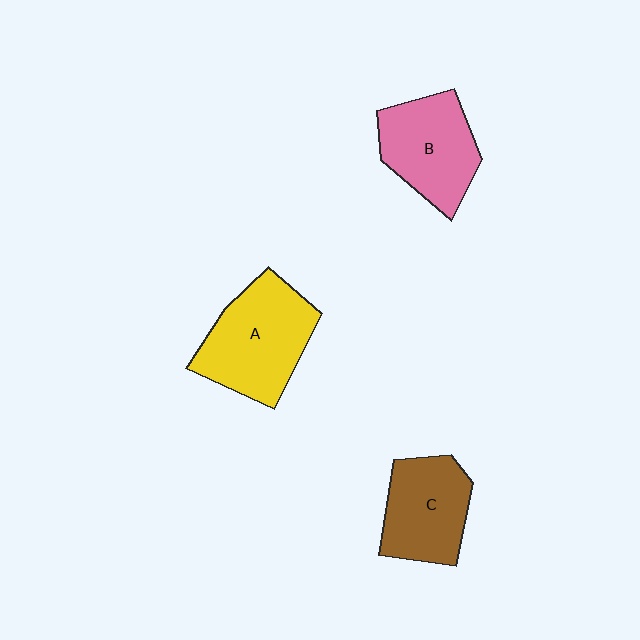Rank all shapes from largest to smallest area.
From largest to smallest: A (yellow), B (pink), C (brown).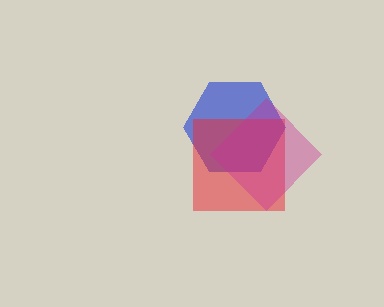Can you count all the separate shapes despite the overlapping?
Yes, there are 3 separate shapes.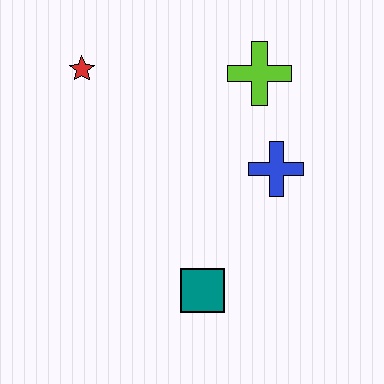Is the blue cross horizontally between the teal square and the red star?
No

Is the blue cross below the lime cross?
Yes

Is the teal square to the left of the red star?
No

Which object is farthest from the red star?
The teal square is farthest from the red star.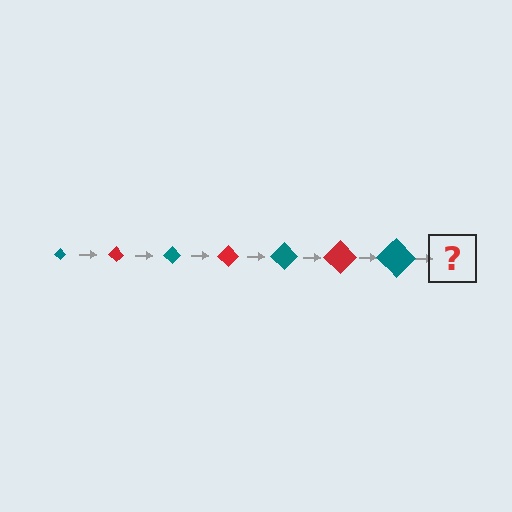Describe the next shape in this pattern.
It should be a red diamond, larger than the previous one.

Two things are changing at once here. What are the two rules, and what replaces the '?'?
The two rules are that the diamond grows larger each step and the color cycles through teal and red. The '?' should be a red diamond, larger than the previous one.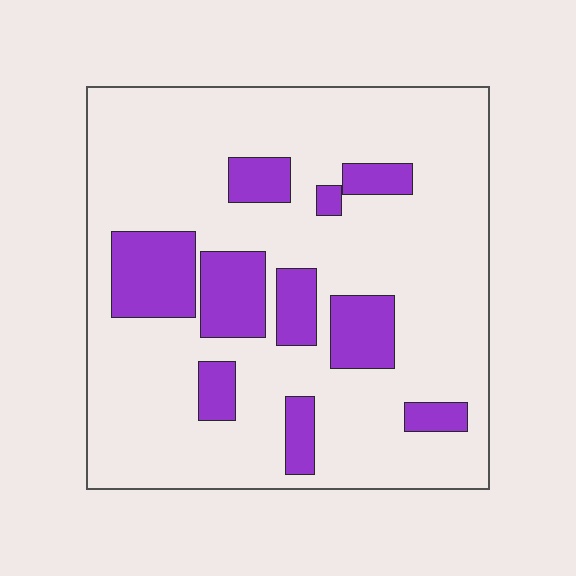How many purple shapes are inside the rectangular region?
10.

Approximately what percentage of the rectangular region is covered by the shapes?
Approximately 20%.